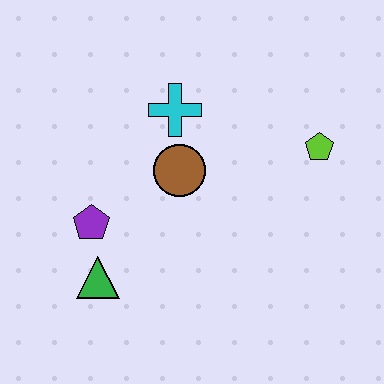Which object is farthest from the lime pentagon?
The green triangle is farthest from the lime pentagon.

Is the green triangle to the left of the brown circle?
Yes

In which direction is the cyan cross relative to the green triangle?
The cyan cross is above the green triangle.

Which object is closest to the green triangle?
The purple pentagon is closest to the green triangle.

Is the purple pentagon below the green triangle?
No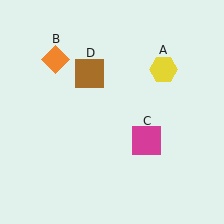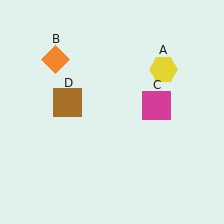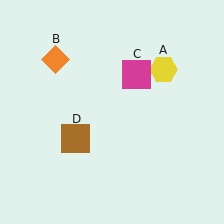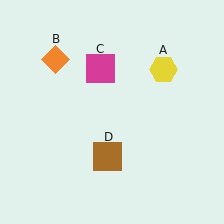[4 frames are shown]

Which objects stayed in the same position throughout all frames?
Yellow hexagon (object A) and orange diamond (object B) remained stationary.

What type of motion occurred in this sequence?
The magenta square (object C), brown square (object D) rotated counterclockwise around the center of the scene.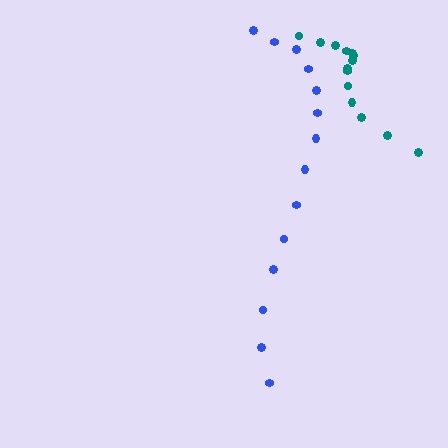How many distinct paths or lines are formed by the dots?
There are 2 distinct paths.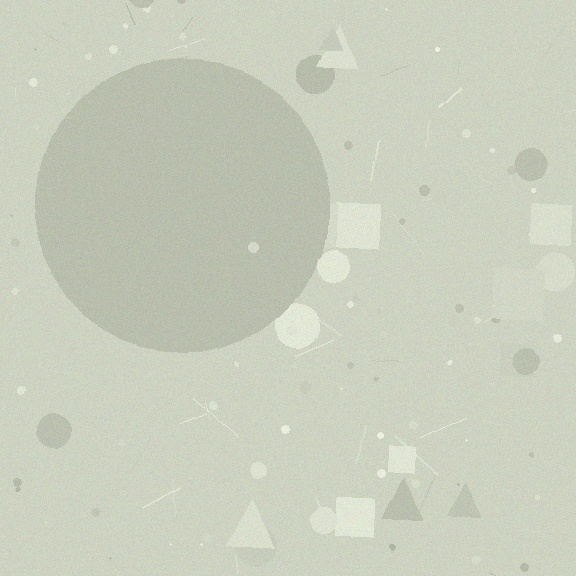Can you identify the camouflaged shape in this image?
The camouflaged shape is a circle.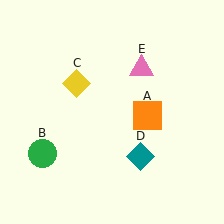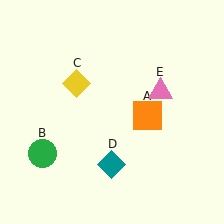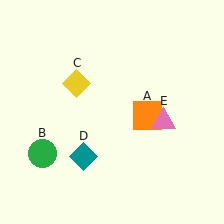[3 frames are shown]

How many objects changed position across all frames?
2 objects changed position: teal diamond (object D), pink triangle (object E).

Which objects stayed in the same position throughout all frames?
Orange square (object A) and green circle (object B) and yellow diamond (object C) remained stationary.